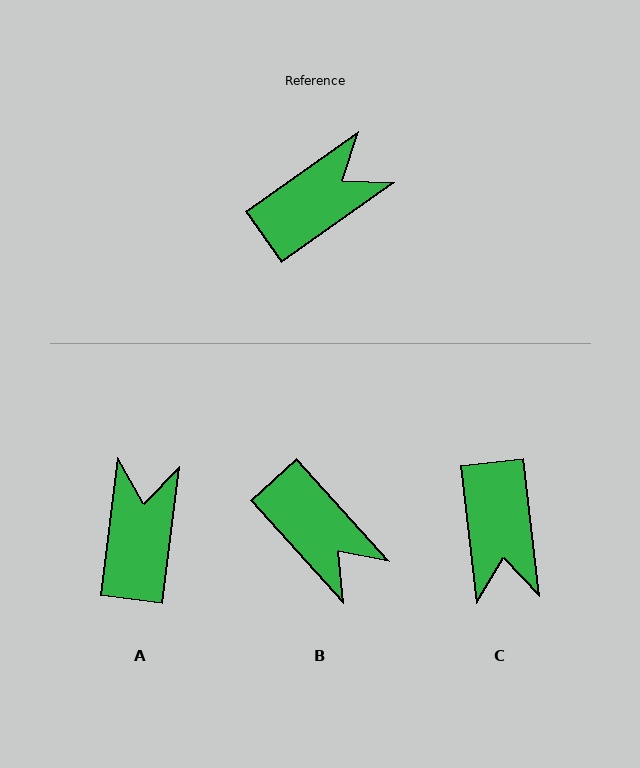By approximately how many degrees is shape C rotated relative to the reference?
Approximately 119 degrees clockwise.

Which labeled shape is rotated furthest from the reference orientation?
C, about 119 degrees away.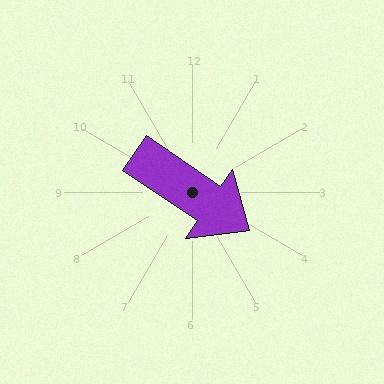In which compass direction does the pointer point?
Southeast.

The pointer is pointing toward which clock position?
Roughly 4 o'clock.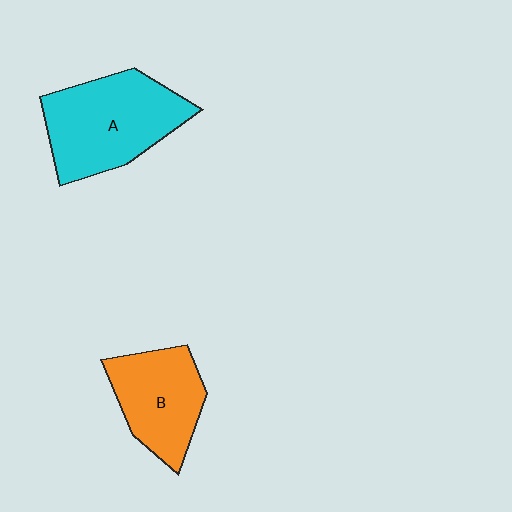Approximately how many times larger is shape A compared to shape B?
Approximately 1.4 times.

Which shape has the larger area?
Shape A (cyan).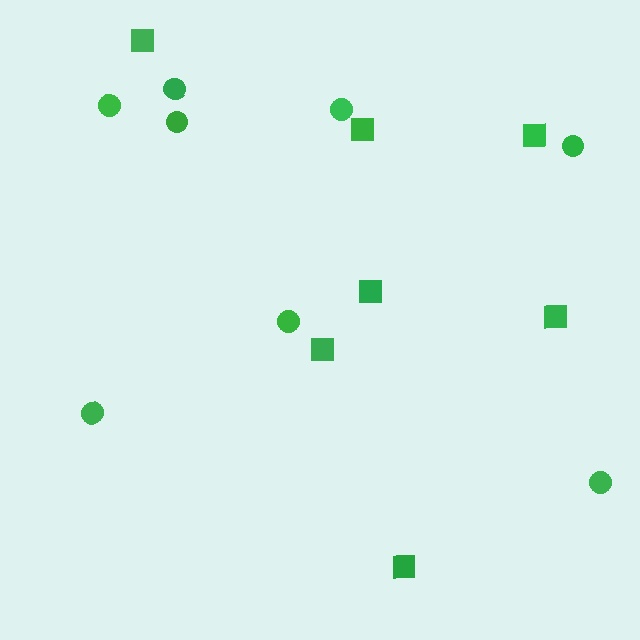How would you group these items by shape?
There are 2 groups: one group of circles (8) and one group of squares (7).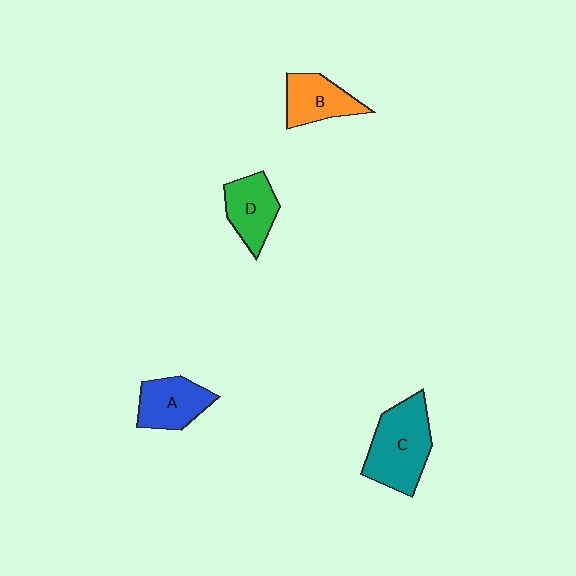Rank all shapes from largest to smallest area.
From largest to smallest: C (teal), A (blue), D (green), B (orange).